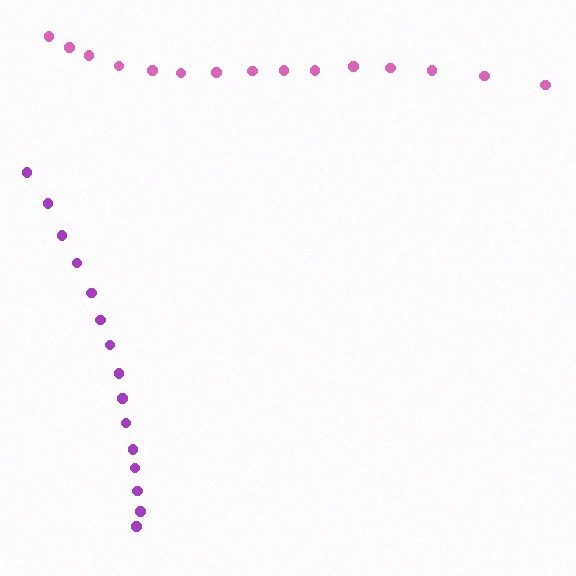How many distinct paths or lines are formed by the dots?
There are 2 distinct paths.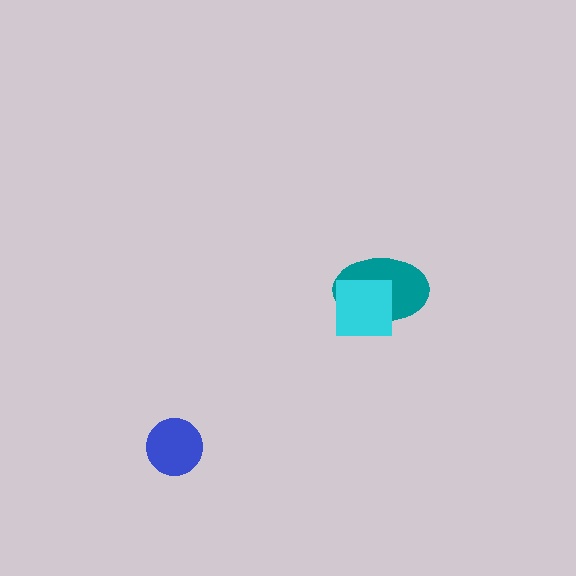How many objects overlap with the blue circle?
0 objects overlap with the blue circle.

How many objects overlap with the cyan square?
1 object overlaps with the cyan square.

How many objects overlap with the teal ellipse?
1 object overlaps with the teal ellipse.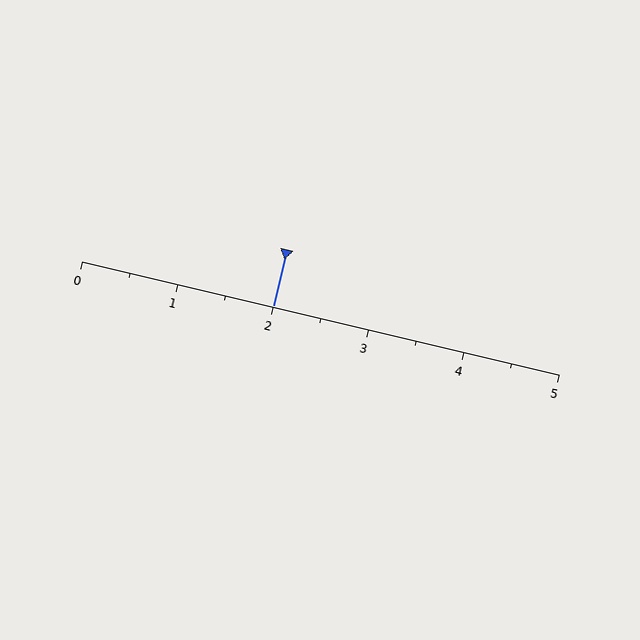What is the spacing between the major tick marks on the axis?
The major ticks are spaced 1 apart.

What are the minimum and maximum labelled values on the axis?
The axis runs from 0 to 5.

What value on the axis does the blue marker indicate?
The marker indicates approximately 2.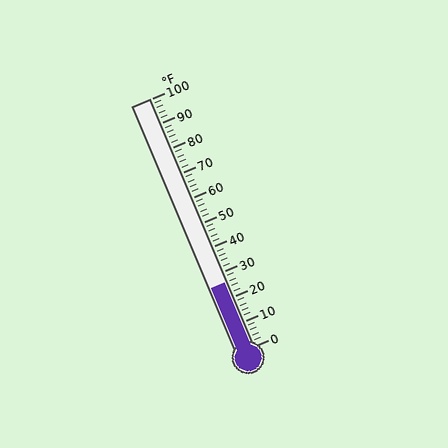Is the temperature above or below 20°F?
The temperature is above 20°F.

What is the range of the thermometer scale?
The thermometer scale ranges from 0°F to 100°F.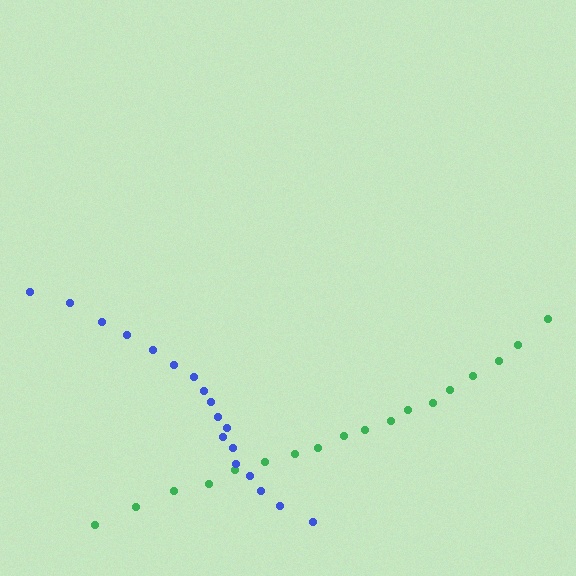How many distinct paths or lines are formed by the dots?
There are 2 distinct paths.